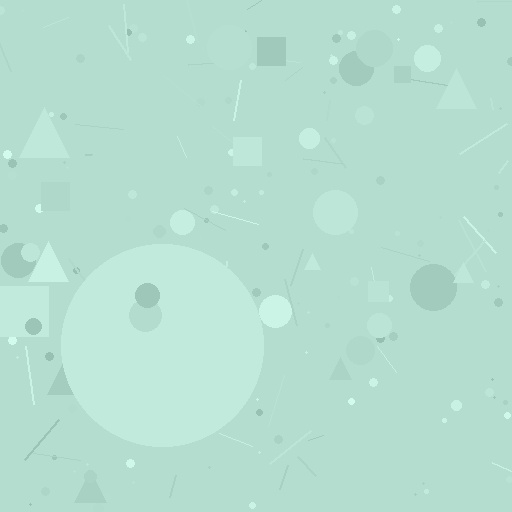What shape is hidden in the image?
A circle is hidden in the image.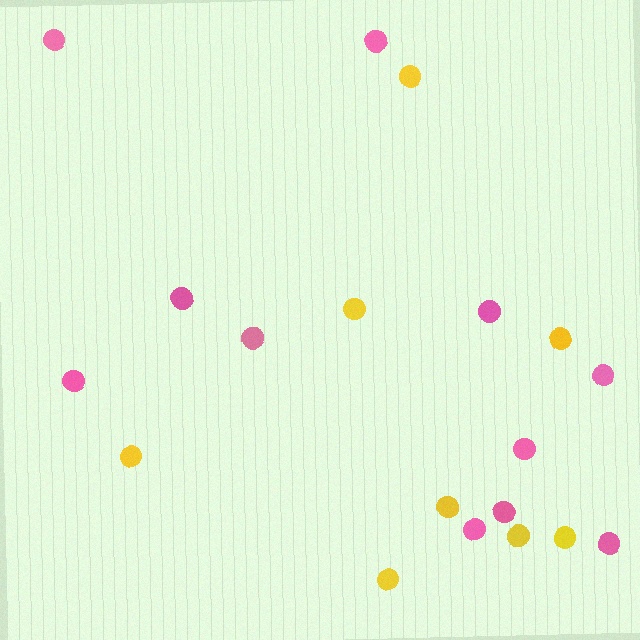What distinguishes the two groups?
There are 2 groups: one group of pink circles (11) and one group of yellow circles (8).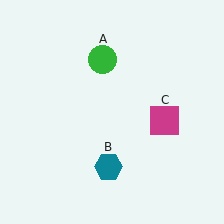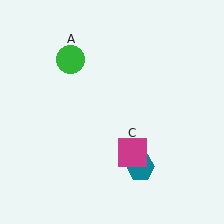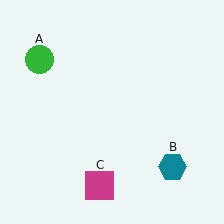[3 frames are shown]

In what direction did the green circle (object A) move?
The green circle (object A) moved left.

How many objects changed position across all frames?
3 objects changed position: green circle (object A), teal hexagon (object B), magenta square (object C).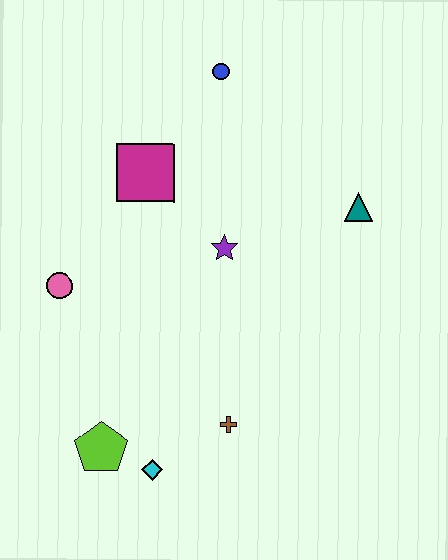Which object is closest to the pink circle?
The magenta square is closest to the pink circle.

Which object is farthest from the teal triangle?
The lime pentagon is farthest from the teal triangle.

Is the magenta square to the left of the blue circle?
Yes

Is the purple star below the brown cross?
No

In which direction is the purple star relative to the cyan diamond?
The purple star is above the cyan diamond.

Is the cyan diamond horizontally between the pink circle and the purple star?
Yes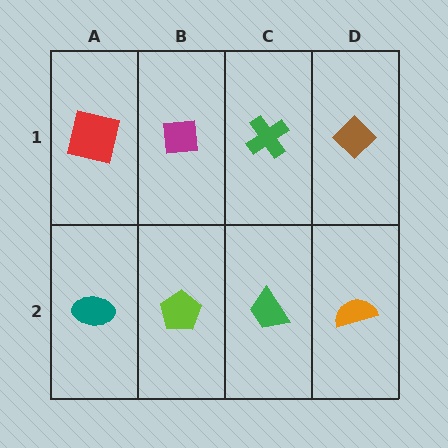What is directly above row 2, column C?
A green cross.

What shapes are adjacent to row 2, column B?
A magenta square (row 1, column B), a teal ellipse (row 2, column A), a green trapezoid (row 2, column C).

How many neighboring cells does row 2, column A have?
2.